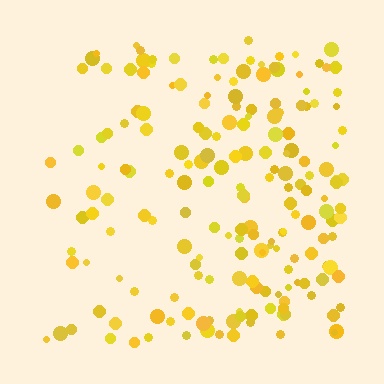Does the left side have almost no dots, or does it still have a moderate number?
Still a moderate number, just noticeably fewer than the right.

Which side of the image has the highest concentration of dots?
The right.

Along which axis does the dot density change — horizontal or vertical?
Horizontal.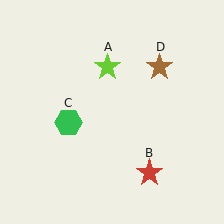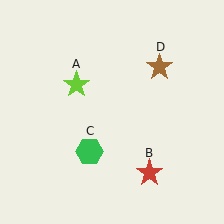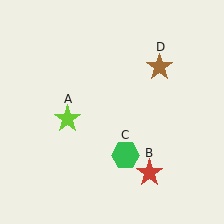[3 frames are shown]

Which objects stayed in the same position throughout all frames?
Red star (object B) and brown star (object D) remained stationary.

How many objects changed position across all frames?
2 objects changed position: lime star (object A), green hexagon (object C).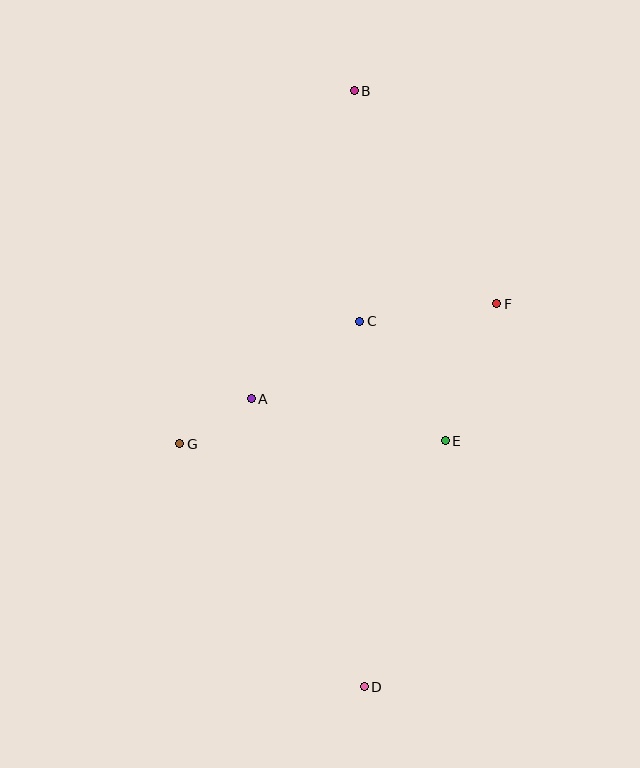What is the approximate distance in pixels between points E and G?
The distance between E and G is approximately 265 pixels.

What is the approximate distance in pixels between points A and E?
The distance between A and E is approximately 198 pixels.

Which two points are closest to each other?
Points A and G are closest to each other.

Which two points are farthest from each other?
Points B and D are farthest from each other.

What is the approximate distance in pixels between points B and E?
The distance between B and E is approximately 362 pixels.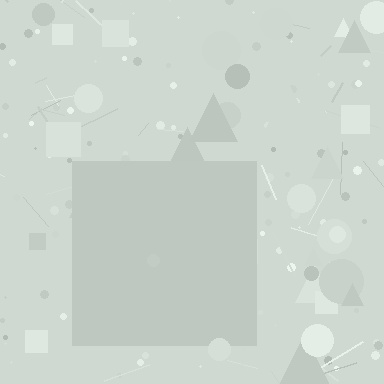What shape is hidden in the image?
A square is hidden in the image.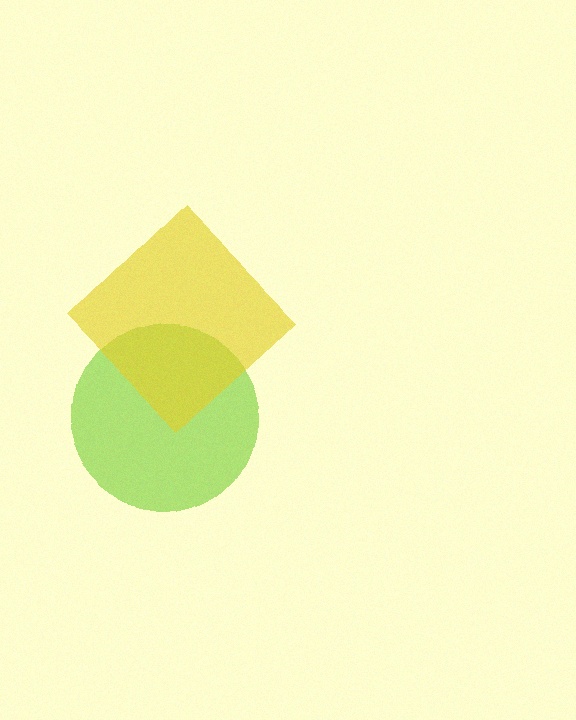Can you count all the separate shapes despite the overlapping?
Yes, there are 2 separate shapes.